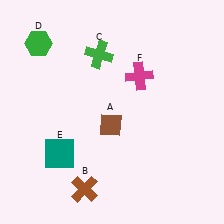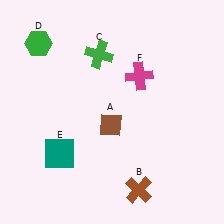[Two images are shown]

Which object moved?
The brown cross (B) moved right.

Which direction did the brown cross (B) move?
The brown cross (B) moved right.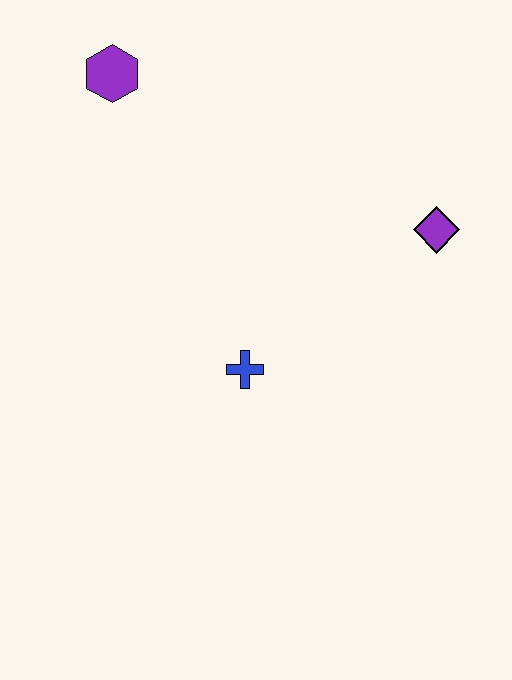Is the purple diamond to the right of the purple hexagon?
Yes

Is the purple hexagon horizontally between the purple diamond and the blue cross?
No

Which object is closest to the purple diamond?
The blue cross is closest to the purple diamond.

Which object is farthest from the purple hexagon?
The purple diamond is farthest from the purple hexagon.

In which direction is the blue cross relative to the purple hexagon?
The blue cross is below the purple hexagon.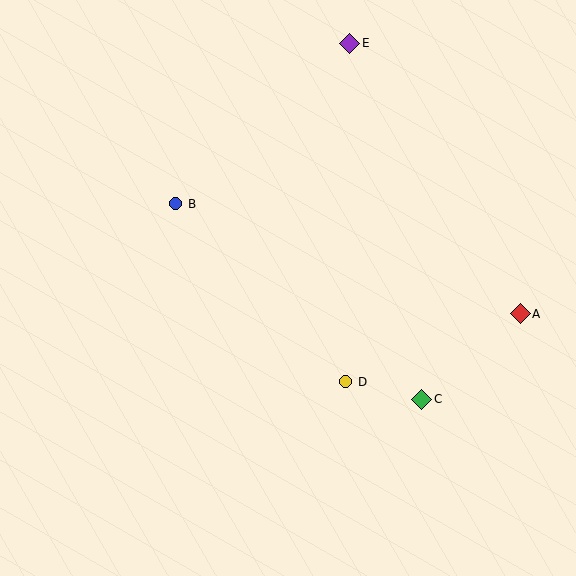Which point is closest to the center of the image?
Point D at (346, 382) is closest to the center.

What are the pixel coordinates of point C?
Point C is at (422, 399).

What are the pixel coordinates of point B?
Point B is at (176, 204).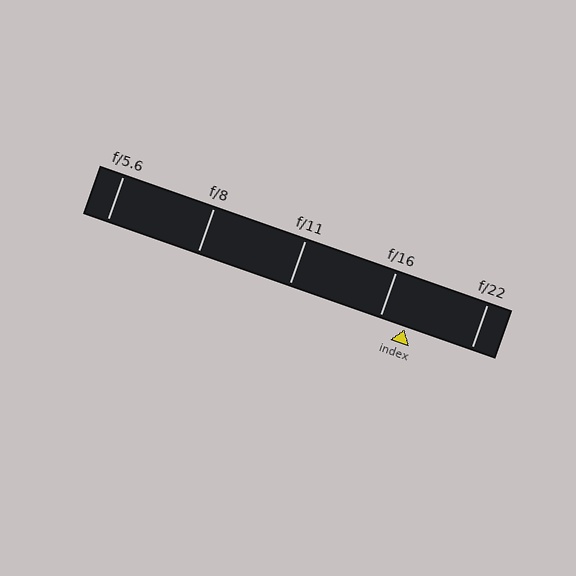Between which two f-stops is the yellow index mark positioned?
The index mark is between f/16 and f/22.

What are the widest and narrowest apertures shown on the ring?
The widest aperture shown is f/5.6 and the narrowest is f/22.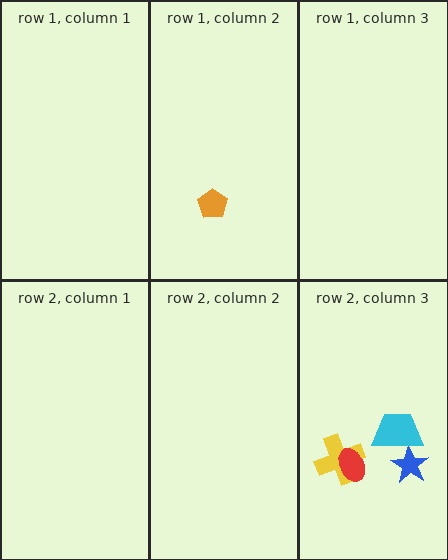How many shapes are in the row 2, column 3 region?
4.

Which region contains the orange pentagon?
The row 1, column 2 region.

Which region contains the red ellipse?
The row 2, column 3 region.